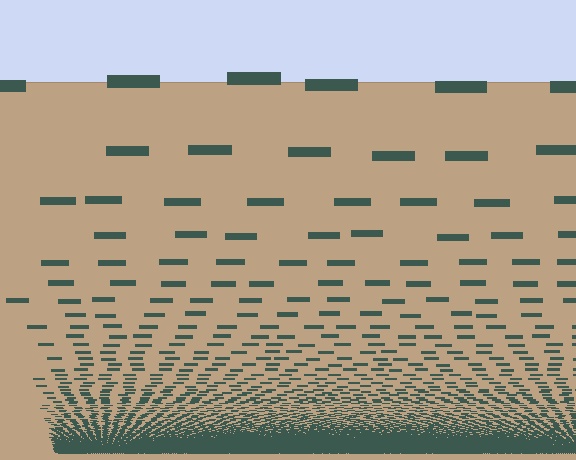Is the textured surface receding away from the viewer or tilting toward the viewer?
The surface appears to tilt toward the viewer. Texture elements get larger and sparser toward the top.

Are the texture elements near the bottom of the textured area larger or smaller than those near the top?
Smaller. The gradient is inverted — elements near the bottom are smaller and denser.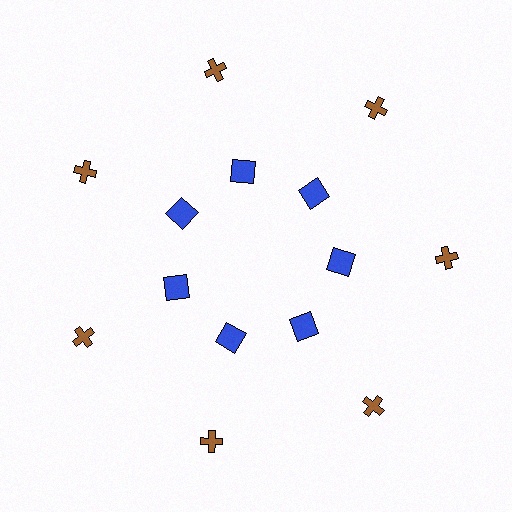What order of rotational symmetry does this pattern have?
This pattern has 7-fold rotational symmetry.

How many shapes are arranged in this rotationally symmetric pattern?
There are 14 shapes, arranged in 7 groups of 2.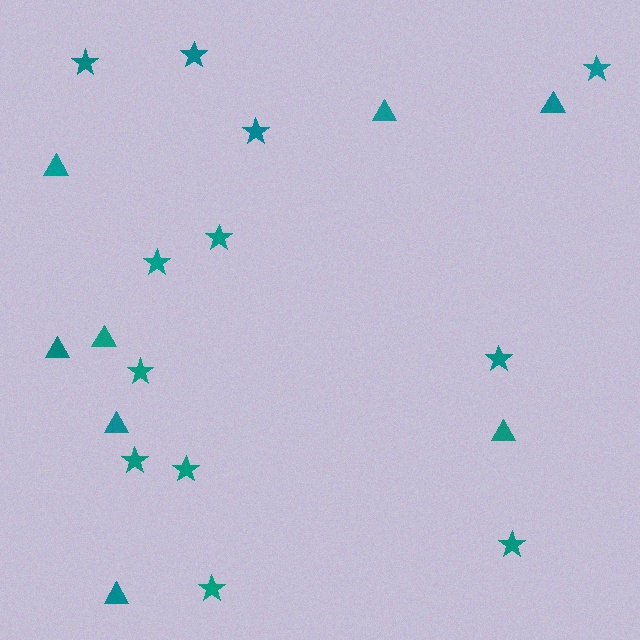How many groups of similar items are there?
There are 2 groups: one group of triangles (8) and one group of stars (12).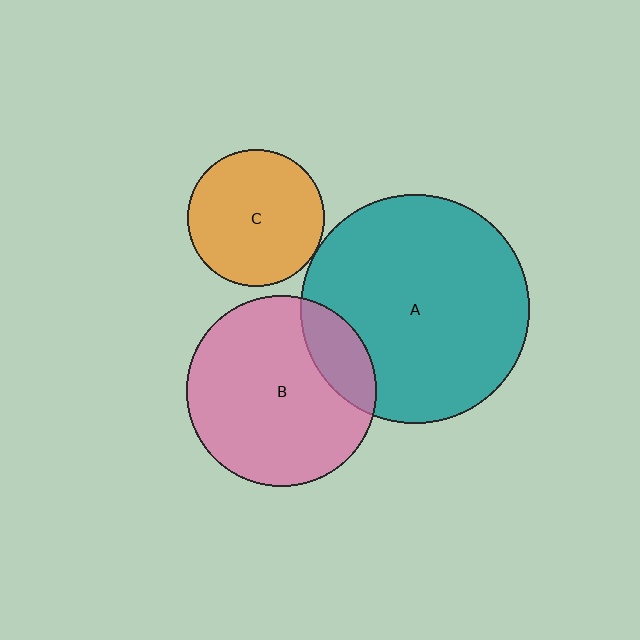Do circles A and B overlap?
Yes.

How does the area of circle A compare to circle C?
Approximately 2.8 times.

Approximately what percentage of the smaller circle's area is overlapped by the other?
Approximately 20%.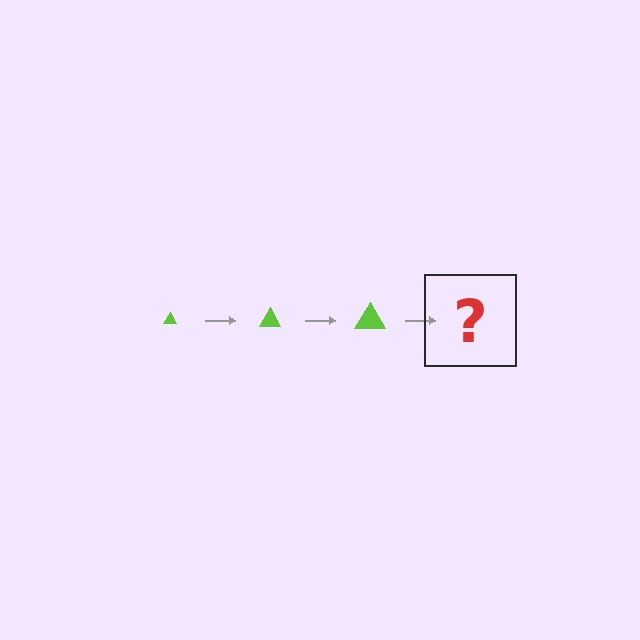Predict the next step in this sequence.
The next step is a lime triangle, larger than the previous one.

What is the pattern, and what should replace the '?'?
The pattern is that the triangle gets progressively larger each step. The '?' should be a lime triangle, larger than the previous one.